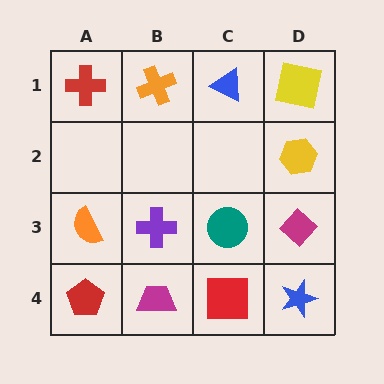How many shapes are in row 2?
1 shape.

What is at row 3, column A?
An orange semicircle.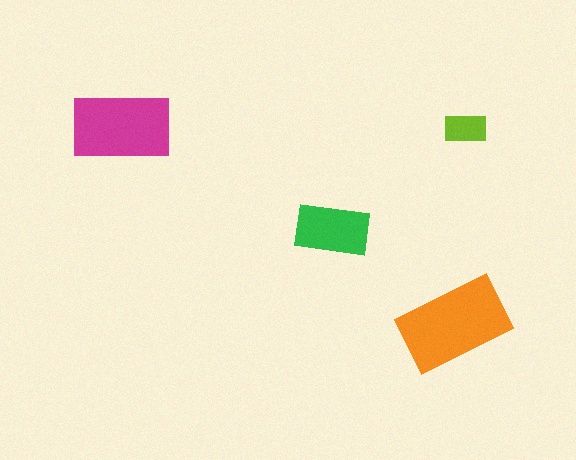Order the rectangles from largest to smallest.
the orange one, the magenta one, the green one, the lime one.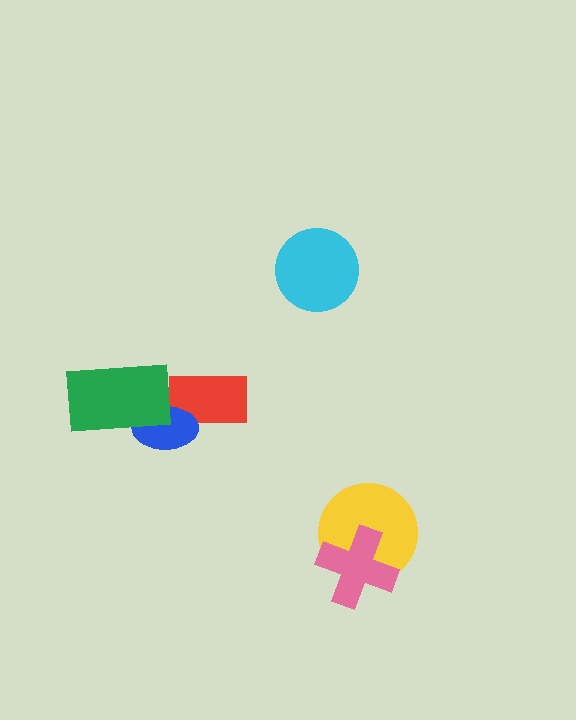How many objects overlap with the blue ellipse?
2 objects overlap with the blue ellipse.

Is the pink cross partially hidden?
No, no other shape covers it.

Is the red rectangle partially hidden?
Yes, it is partially covered by another shape.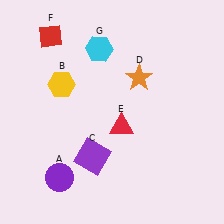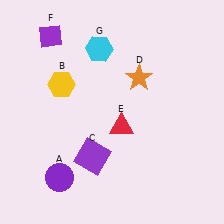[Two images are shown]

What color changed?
The diamond (F) changed from red in Image 1 to purple in Image 2.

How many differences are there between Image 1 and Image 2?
There is 1 difference between the two images.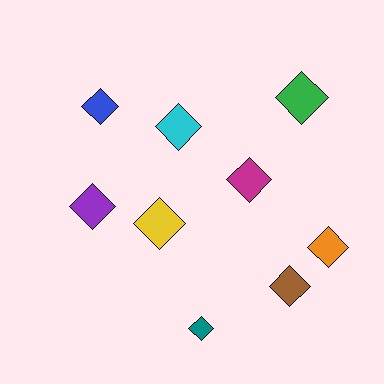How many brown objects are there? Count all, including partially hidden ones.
There is 1 brown object.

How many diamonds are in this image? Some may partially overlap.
There are 9 diamonds.